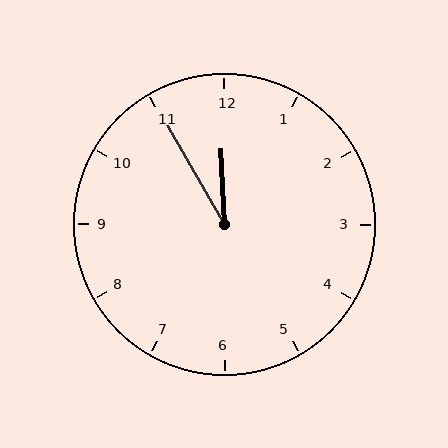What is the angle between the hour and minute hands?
Approximately 28 degrees.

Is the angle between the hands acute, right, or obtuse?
It is acute.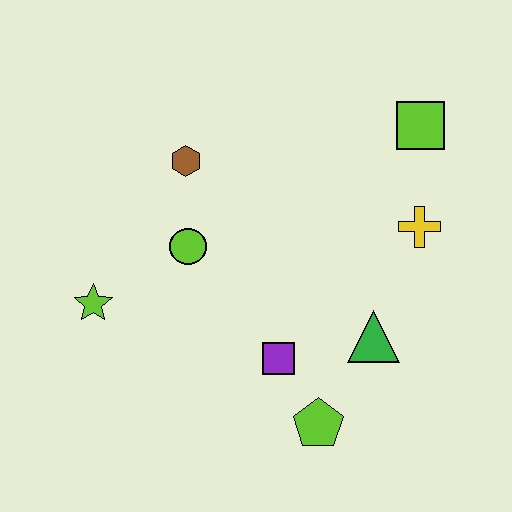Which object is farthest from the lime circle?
The lime square is farthest from the lime circle.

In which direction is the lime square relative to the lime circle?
The lime square is to the right of the lime circle.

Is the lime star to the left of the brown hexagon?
Yes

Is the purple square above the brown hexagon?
No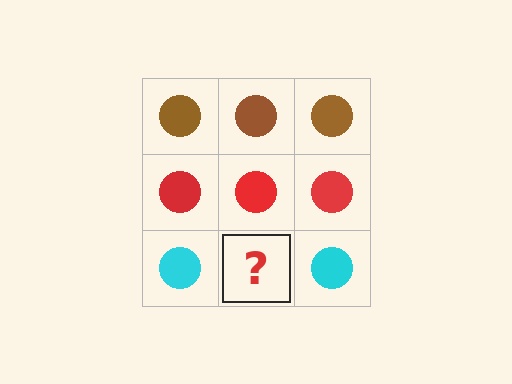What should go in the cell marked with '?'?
The missing cell should contain a cyan circle.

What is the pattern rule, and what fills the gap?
The rule is that each row has a consistent color. The gap should be filled with a cyan circle.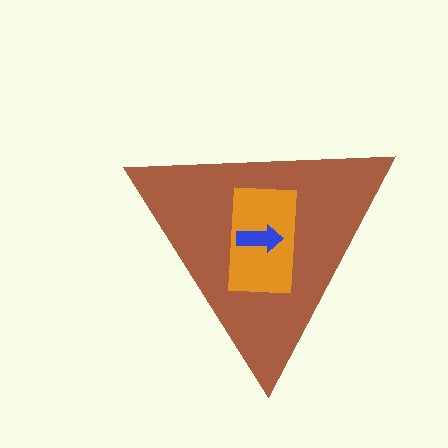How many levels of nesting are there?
3.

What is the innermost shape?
The blue arrow.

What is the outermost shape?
The brown triangle.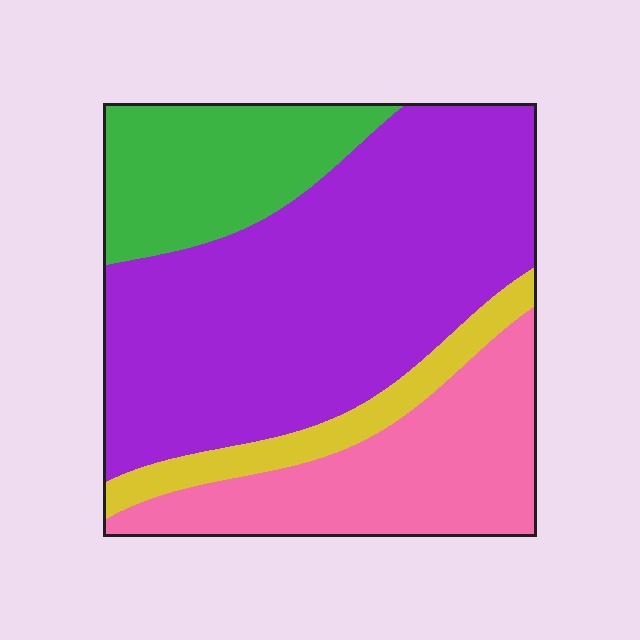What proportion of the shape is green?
Green covers 17% of the shape.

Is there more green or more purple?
Purple.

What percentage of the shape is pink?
Pink covers around 25% of the shape.